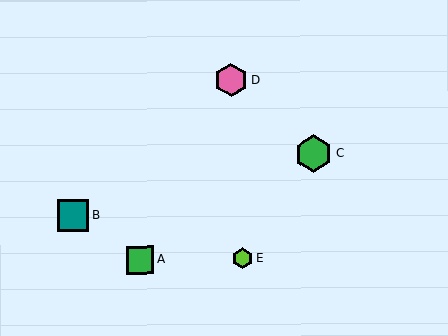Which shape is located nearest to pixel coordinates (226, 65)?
The pink hexagon (labeled D) at (231, 80) is nearest to that location.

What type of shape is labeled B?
Shape B is a teal square.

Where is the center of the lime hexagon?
The center of the lime hexagon is at (242, 258).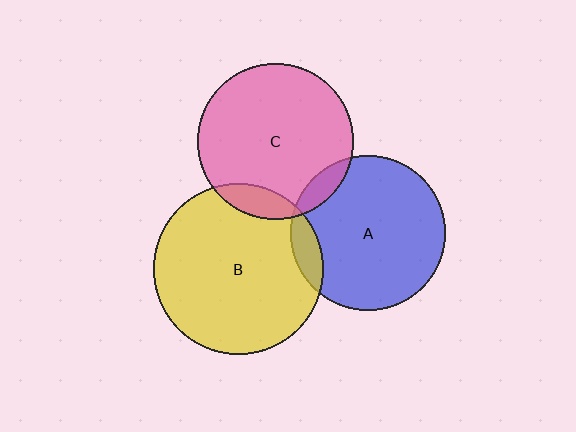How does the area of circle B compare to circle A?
Approximately 1.2 times.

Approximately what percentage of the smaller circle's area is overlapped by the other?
Approximately 10%.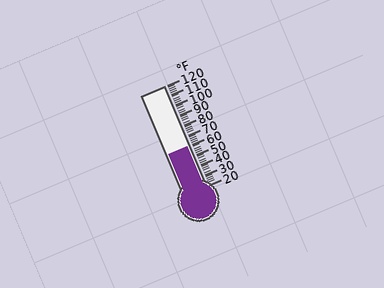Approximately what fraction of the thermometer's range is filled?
The thermometer is filled to approximately 40% of its range.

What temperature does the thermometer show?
The thermometer shows approximately 60°F.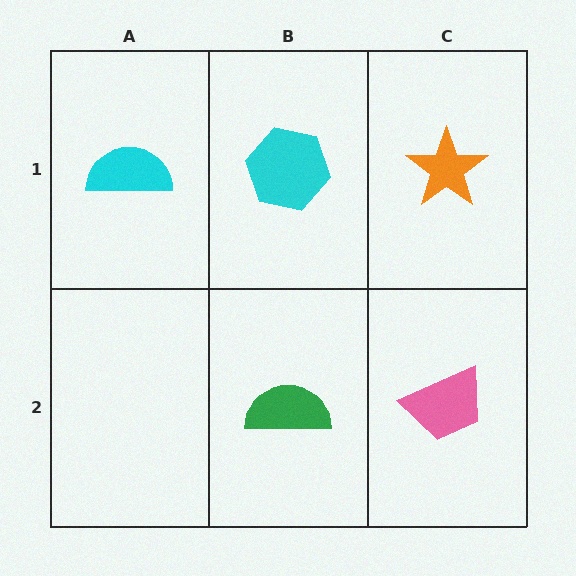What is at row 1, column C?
An orange star.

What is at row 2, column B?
A green semicircle.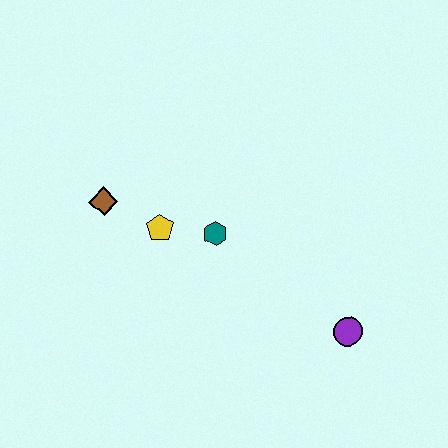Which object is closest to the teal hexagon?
The yellow pentagon is closest to the teal hexagon.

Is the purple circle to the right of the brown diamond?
Yes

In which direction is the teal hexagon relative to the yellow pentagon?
The teal hexagon is to the right of the yellow pentagon.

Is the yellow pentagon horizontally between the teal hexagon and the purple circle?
No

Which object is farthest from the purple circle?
The brown diamond is farthest from the purple circle.